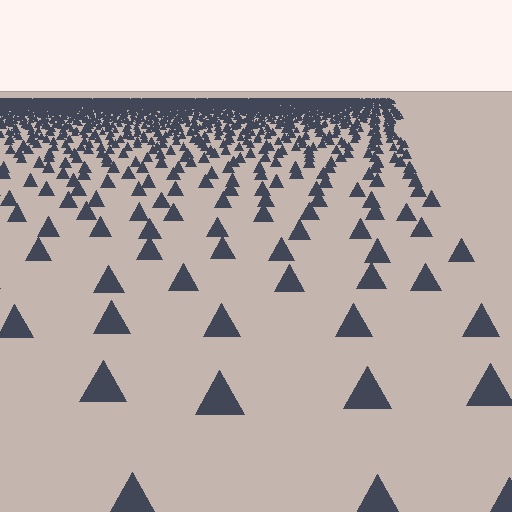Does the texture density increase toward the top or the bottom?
Density increases toward the top.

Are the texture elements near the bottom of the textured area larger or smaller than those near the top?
Larger. Near the bottom, elements are closer to the viewer and appear at a bigger on-screen size.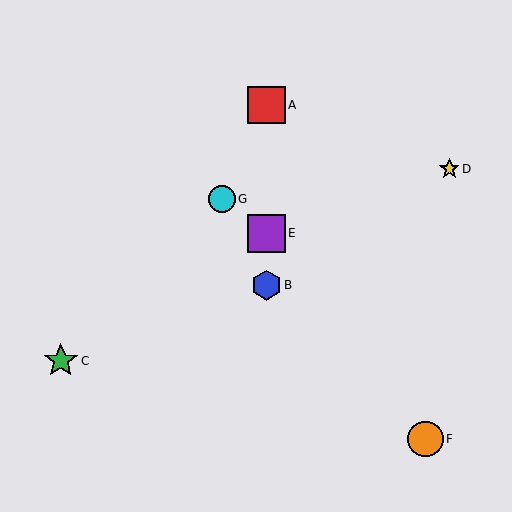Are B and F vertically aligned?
No, B is at x≈266 and F is at x≈426.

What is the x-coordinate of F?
Object F is at x≈426.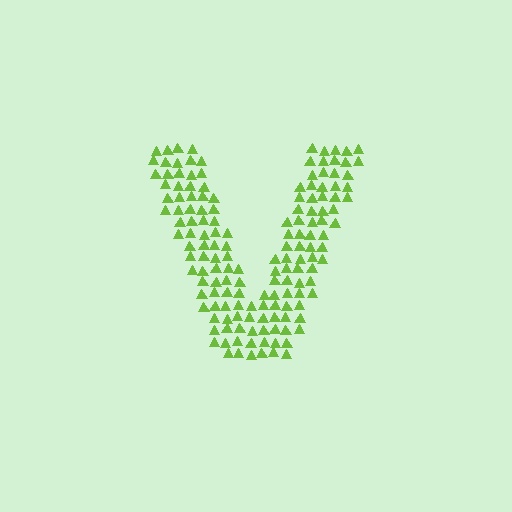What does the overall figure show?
The overall figure shows the letter V.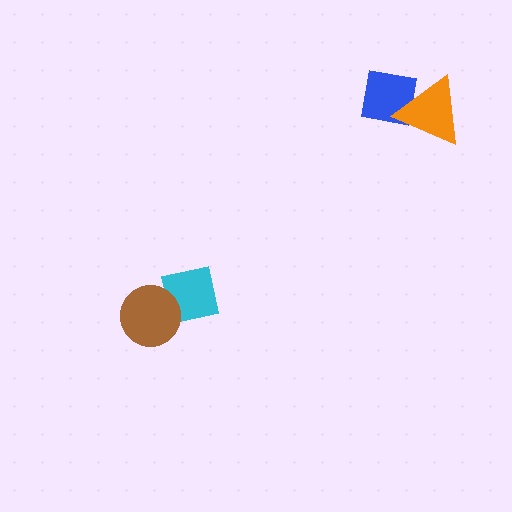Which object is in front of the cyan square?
The brown circle is in front of the cyan square.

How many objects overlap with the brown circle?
1 object overlaps with the brown circle.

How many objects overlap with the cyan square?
1 object overlaps with the cyan square.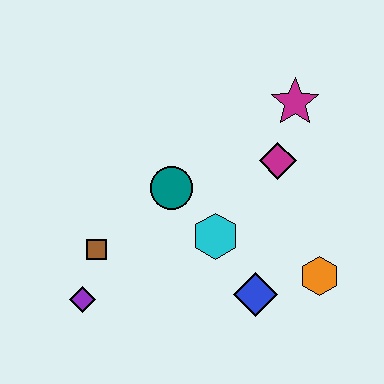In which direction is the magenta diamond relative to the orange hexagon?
The magenta diamond is above the orange hexagon.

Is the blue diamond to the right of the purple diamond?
Yes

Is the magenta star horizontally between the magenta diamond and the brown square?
No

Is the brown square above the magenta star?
No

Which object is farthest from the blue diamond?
The magenta star is farthest from the blue diamond.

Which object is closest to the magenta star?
The magenta diamond is closest to the magenta star.